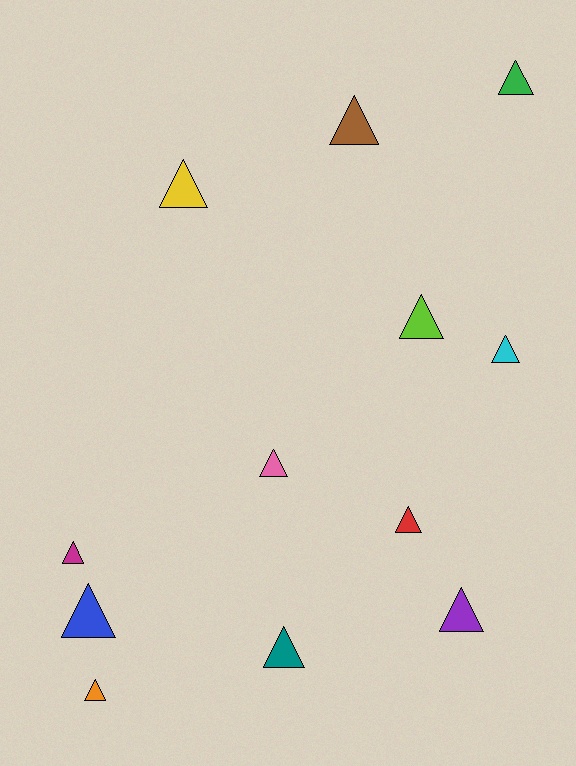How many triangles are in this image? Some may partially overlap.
There are 12 triangles.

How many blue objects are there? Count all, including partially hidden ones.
There is 1 blue object.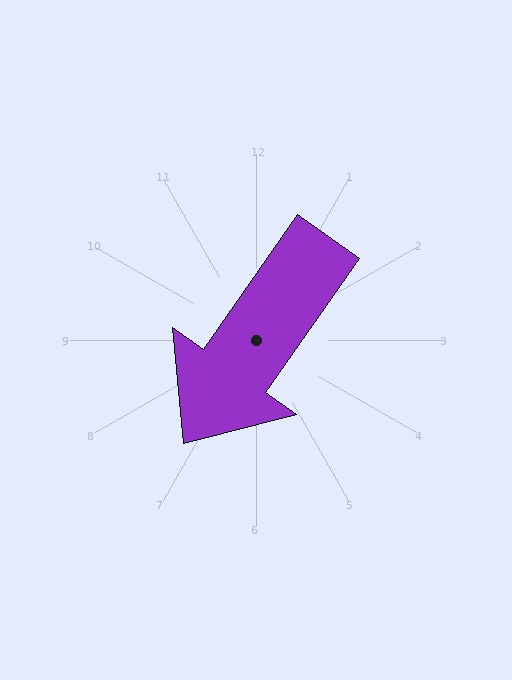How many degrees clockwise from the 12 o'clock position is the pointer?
Approximately 215 degrees.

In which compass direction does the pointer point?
Southwest.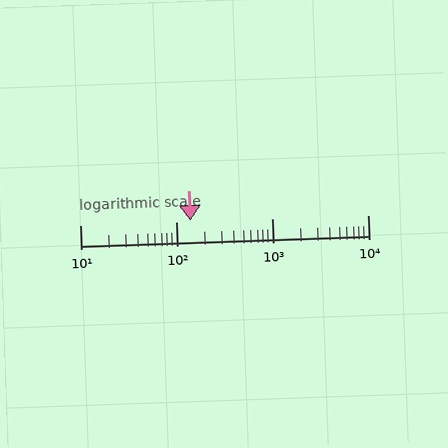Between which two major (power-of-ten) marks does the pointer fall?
The pointer is between 100 and 1000.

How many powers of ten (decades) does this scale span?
The scale spans 3 decades, from 10 to 10000.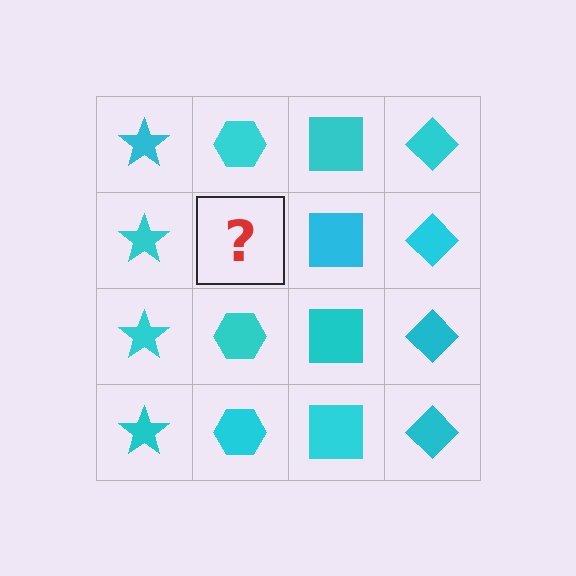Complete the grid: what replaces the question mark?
The question mark should be replaced with a cyan hexagon.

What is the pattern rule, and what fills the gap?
The rule is that each column has a consistent shape. The gap should be filled with a cyan hexagon.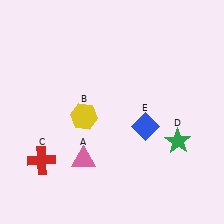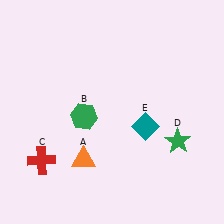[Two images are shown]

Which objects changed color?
A changed from pink to orange. B changed from yellow to green. E changed from blue to teal.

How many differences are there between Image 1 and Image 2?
There are 3 differences between the two images.